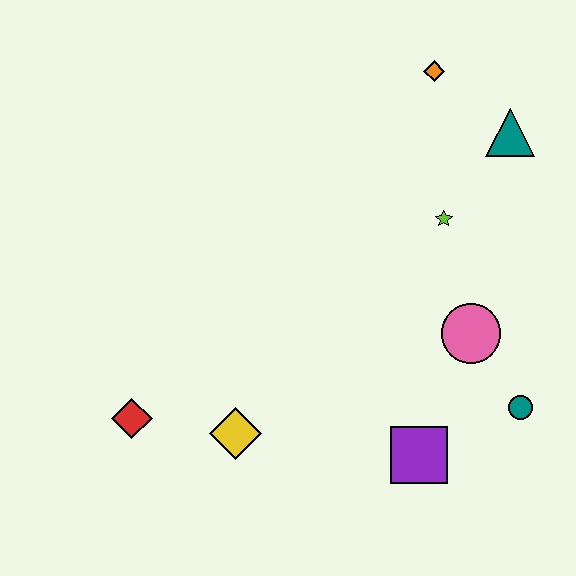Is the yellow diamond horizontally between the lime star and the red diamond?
Yes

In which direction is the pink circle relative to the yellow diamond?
The pink circle is to the right of the yellow diamond.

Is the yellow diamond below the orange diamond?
Yes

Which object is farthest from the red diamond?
The teal triangle is farthest from the red diamond.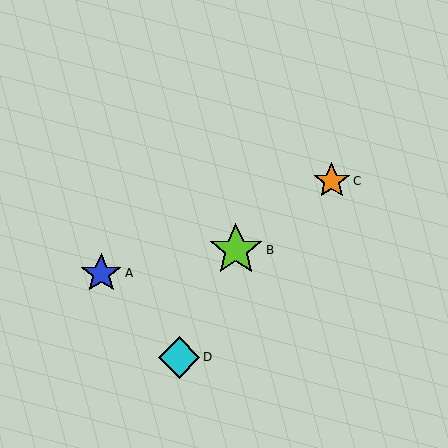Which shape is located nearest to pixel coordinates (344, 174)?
The orange star (labeled C) at (332, 181) is nearest to that location.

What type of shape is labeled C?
Shape C is an orange star.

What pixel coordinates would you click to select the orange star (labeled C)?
Click at (332, 181) to select the orange star C.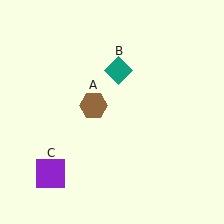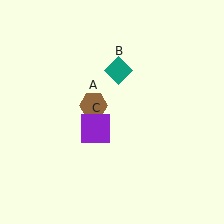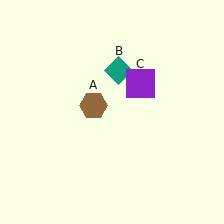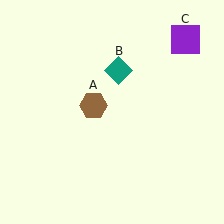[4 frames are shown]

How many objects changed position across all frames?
1 object changed position: purple square (object C).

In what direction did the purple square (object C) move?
The purple square (object C) moved up and to the right.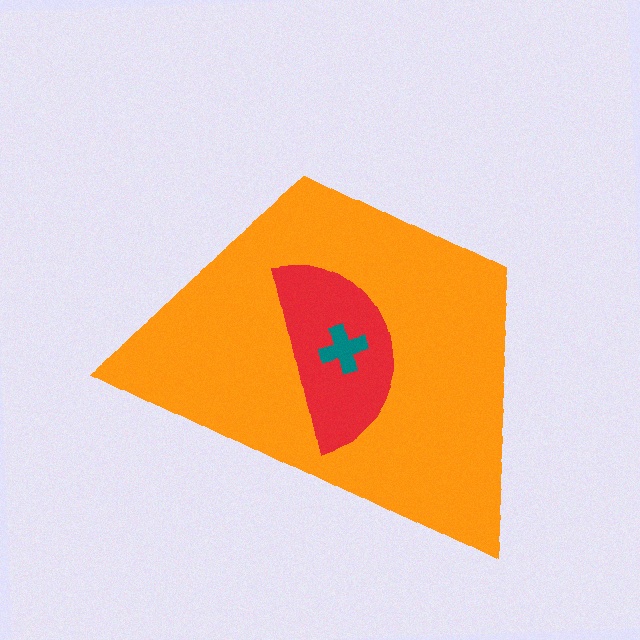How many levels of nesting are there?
3.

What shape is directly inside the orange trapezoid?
The red semicircle.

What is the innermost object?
The teal cross.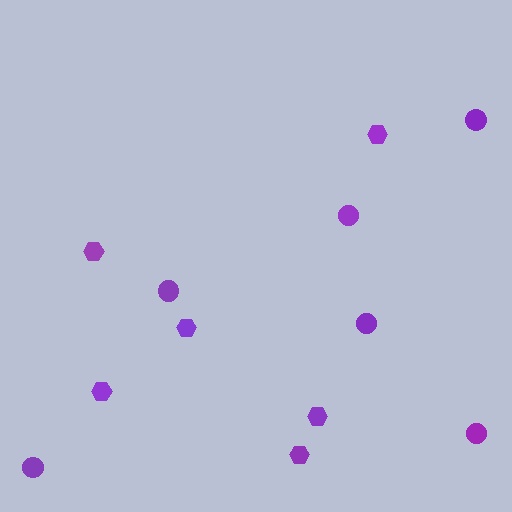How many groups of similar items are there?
There are 2 groups: one group of hexagons (6) and one group of circles (6).